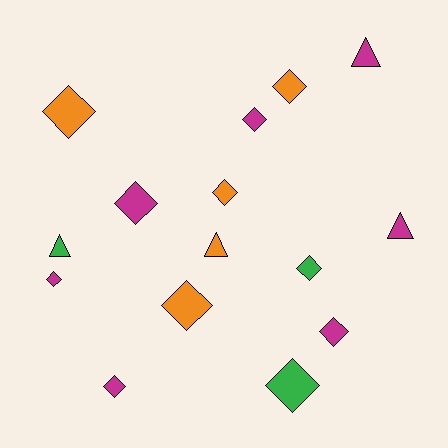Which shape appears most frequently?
Diamond, with 11 objects.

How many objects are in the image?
There are 15 objects.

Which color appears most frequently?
Magenta, with 7 objects.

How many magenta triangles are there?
There are 2 magenta triangles.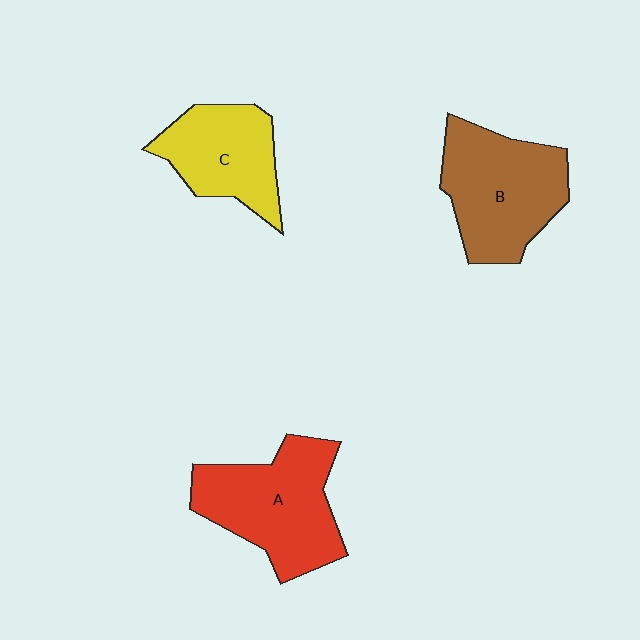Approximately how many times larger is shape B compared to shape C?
Approximately 1.3 times.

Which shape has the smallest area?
Shape C (yellow).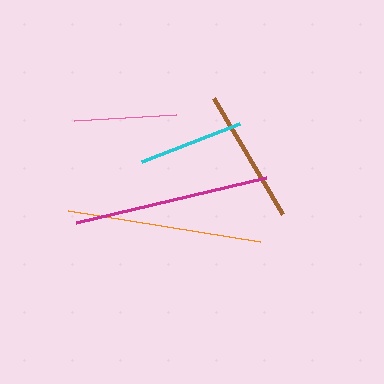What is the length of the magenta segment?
The magenta segment is approximately 195 pixels long.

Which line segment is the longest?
The orange line is the longest at approximately 195 pixels.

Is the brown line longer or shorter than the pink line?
The brown line is longer than the pink line.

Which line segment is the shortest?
The pink line is the shortest at approximately 102 pixels.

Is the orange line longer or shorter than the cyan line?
The orange line is longer than the cyan line.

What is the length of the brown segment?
The brown segment is approximately 134 pixels long.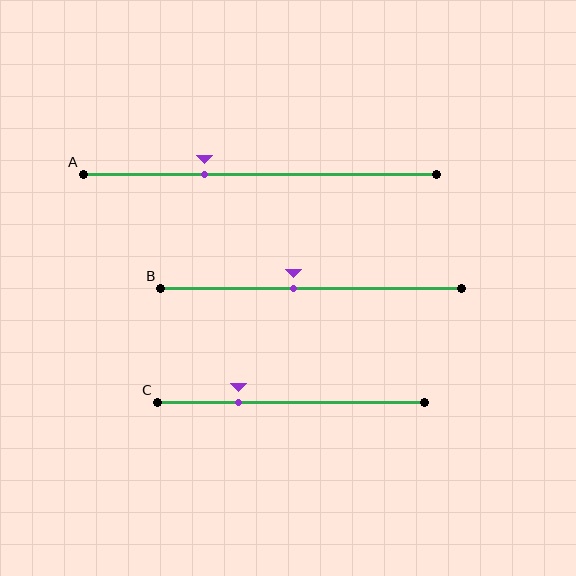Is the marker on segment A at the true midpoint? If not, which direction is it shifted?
No, the marker on segment A is shifted to the left by about 16% of the segment length.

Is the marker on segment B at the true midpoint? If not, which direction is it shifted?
No, the marker on segment B is shifted to the left by about 6% of the segment length.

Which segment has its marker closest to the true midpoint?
Segment B has its marker closest to the true midpoint.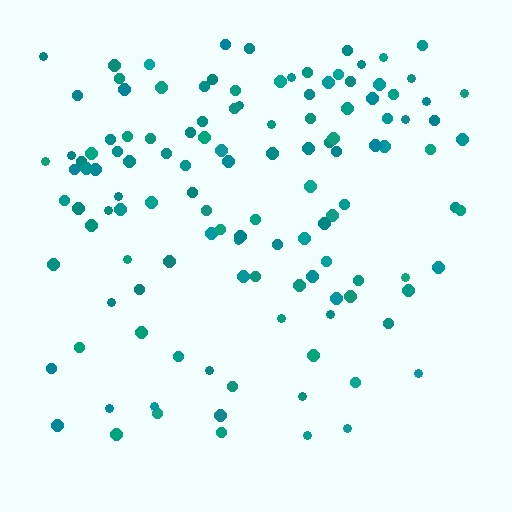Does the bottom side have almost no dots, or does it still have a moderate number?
Still a moderate number, just noticeably fewer than the top.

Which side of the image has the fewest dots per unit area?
The bottom.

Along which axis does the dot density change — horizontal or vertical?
Vertical.